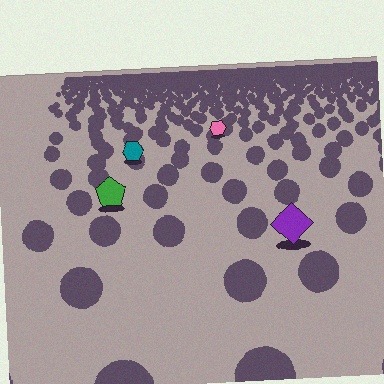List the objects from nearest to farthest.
From nearest to farthest: the purple diamond, the green pentagon, the teal hexagon, the pink hexagon.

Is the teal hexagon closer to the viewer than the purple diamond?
No. The purple diamond is closer — you can tell from the texture gradient: the ground texture is coarser near it.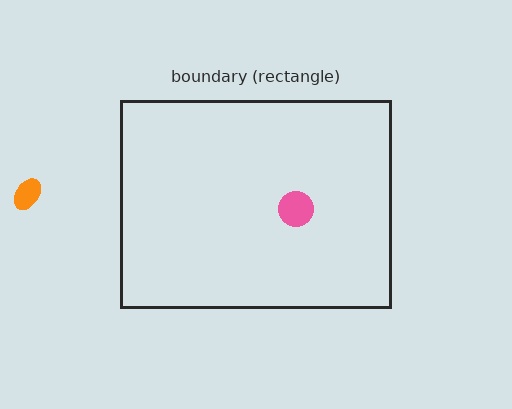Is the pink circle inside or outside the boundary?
Inside.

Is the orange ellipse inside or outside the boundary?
Outside.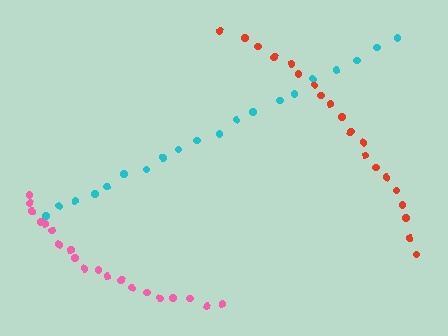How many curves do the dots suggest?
There are 3 distinct paths.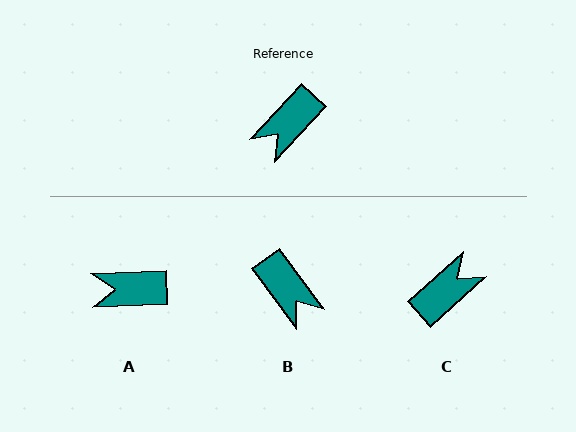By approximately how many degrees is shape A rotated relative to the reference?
Approximately 45 degrees clockwise.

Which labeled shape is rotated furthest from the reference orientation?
C, about 175 degrees away.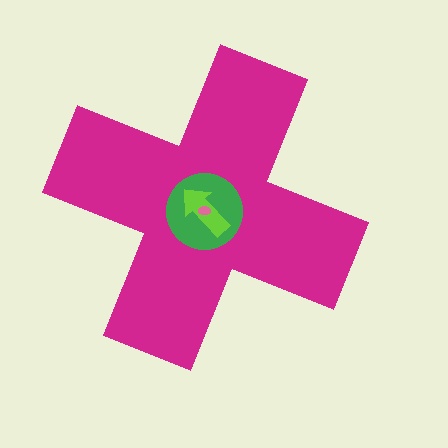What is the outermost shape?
The magenta cross.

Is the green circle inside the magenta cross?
Yes.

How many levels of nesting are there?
4.